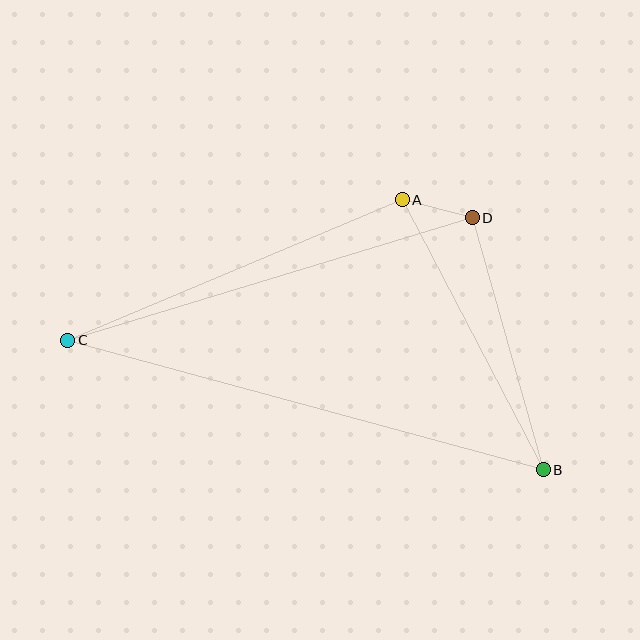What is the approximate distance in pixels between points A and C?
The distance between A and C is approximately 363 pixels.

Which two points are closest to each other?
Points A and D are closest to each other.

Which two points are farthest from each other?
Points B and C are farthest from each other.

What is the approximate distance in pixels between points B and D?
The distance between B and D is approximately 262 pixels.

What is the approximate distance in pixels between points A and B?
The distance between A and B is approximately 305 pixels.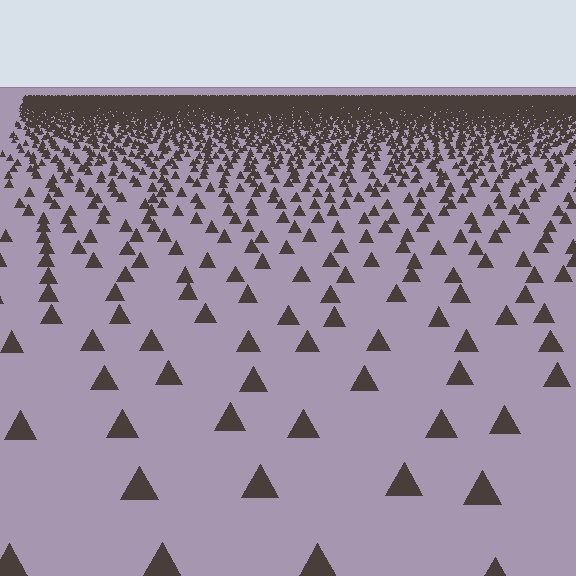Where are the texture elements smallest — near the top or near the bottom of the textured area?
Near the top.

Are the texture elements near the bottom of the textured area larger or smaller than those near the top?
Larger. Near the bottom, elements are closer to the viewer and appear at a bigger on-screen size.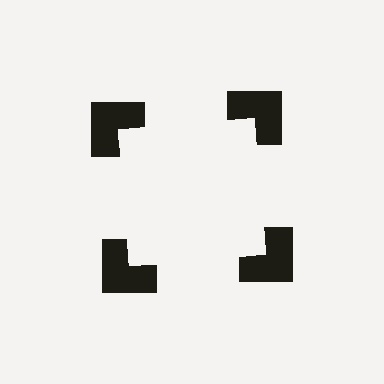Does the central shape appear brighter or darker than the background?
It typically appears slightly brighter than the background, even though no actual brightness change is drawn.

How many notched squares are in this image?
There are 4 — one at each vertex of the illusory square.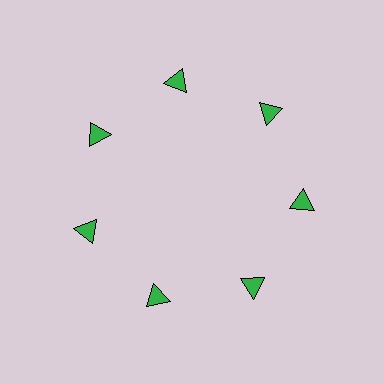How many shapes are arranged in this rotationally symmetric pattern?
There are 7 shapes, arranged in 7 groups of 1.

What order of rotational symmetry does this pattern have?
This pattern has 7-fold rotational symmetry.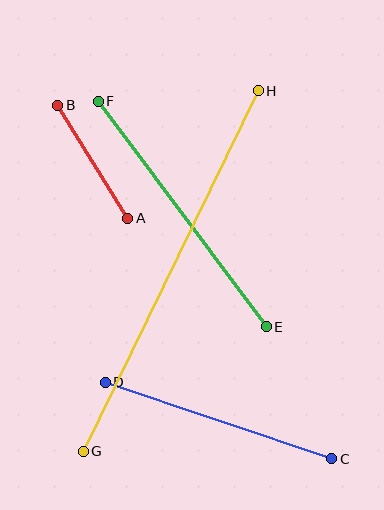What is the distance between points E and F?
The distance is approximately 281 pixels.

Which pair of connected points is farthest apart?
Points G and H are farthest apart.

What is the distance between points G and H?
The distance is approximately 401 pixels.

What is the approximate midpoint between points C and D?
The midpoint is at approximately (218, 420) pixels.